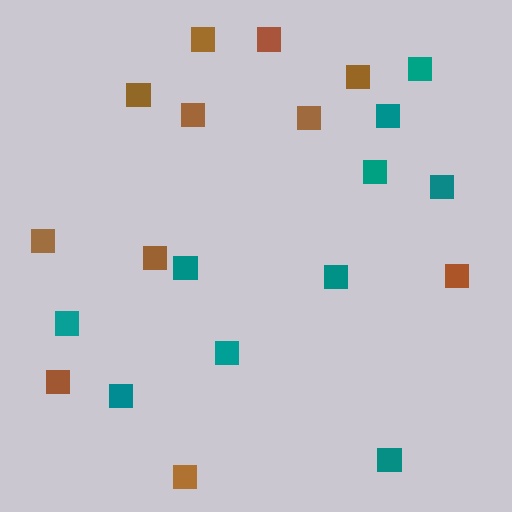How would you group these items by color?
There are 2 groups: one group of teal squares (10) and one group of brown squares (11).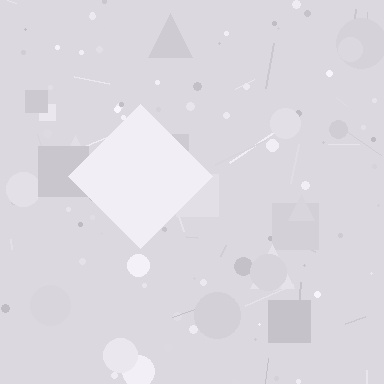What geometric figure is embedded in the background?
A diamond is embedded in the background.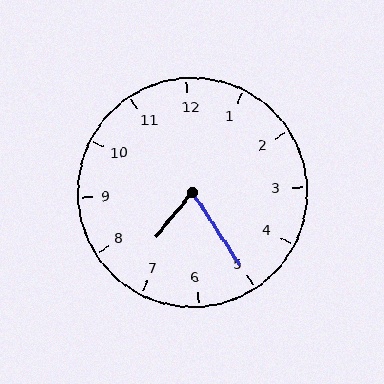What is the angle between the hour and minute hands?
Approximately 72 degrees.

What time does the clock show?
7:25.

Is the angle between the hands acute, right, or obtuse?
It is acute.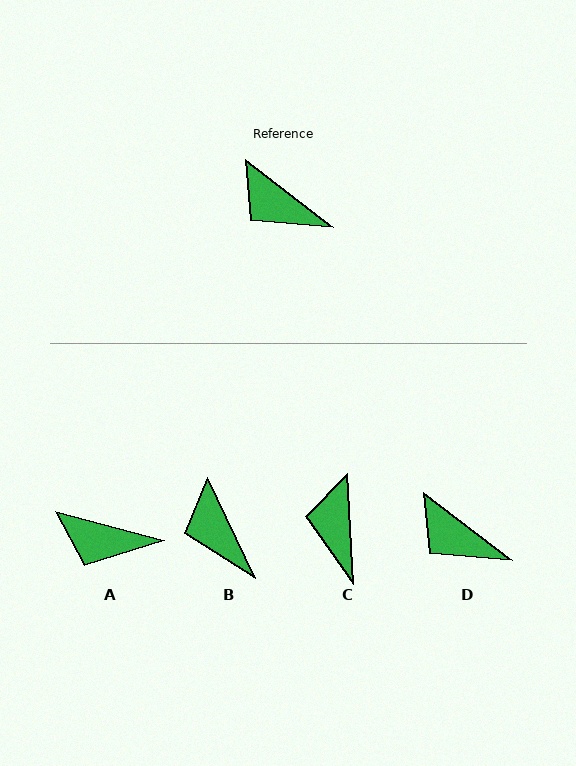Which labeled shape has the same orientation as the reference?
D.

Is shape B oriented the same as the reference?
No, it is off by about 27 degrees.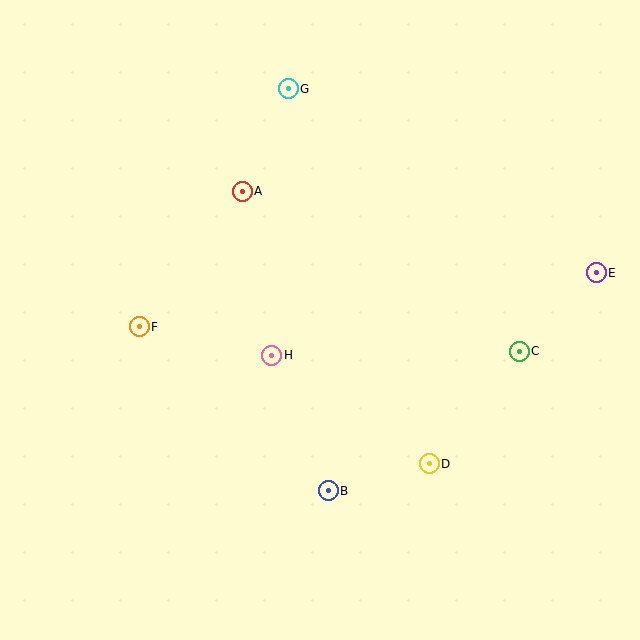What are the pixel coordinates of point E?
Point E is at (596, 273).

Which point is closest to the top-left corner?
Point G is closest to the top-left corner.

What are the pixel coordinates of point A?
Point A is at (242, 191).